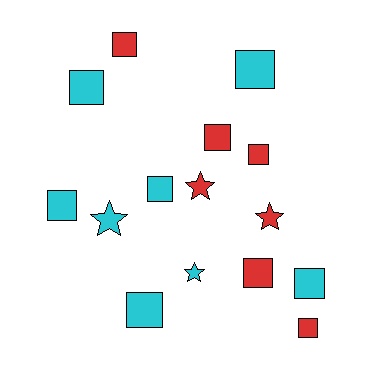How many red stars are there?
There are 2 red stars.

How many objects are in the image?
There are 15 objects.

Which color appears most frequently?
Cyan, with 8 objects.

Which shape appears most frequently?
Square, with 11 objects.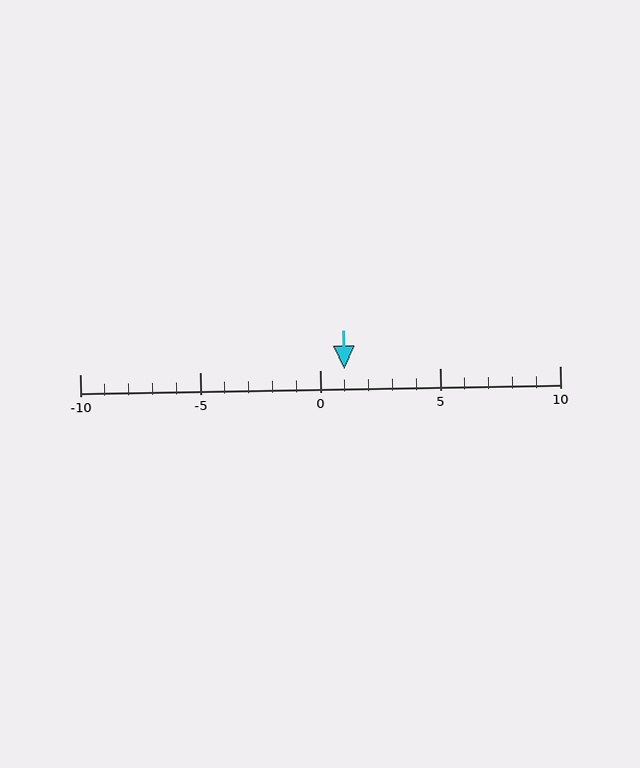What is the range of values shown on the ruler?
The ruler shows values from -10 to 10.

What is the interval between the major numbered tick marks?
The major tick marks are spaced 5 units apart.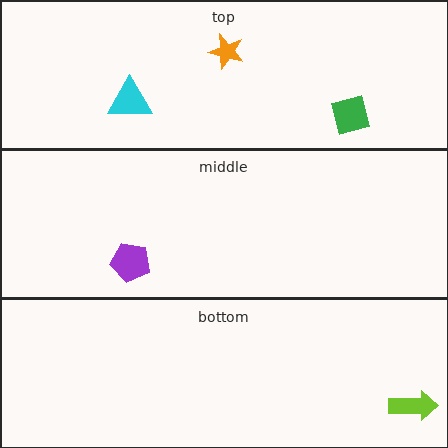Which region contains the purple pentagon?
The middle region.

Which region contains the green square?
The top region.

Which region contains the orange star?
The top region.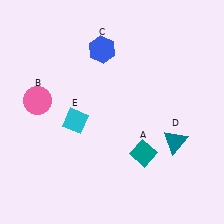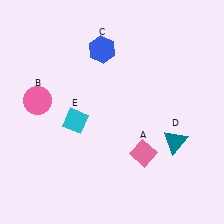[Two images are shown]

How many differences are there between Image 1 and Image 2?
There is 1 difference between the two images.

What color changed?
The diamond (A) changed from teal in Image 1 to pink in Image 2.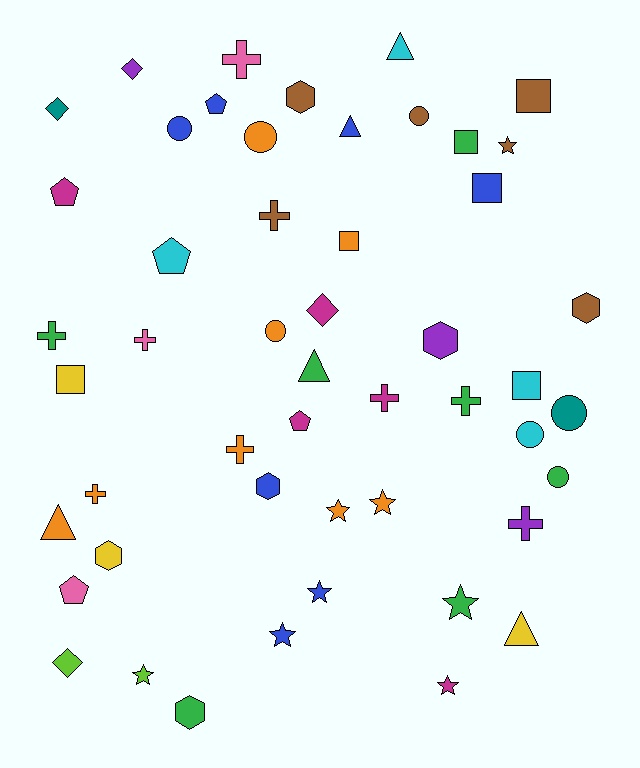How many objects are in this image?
There are 50 objects.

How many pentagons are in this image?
There are 5 pentagons.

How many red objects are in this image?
There are no red objects.